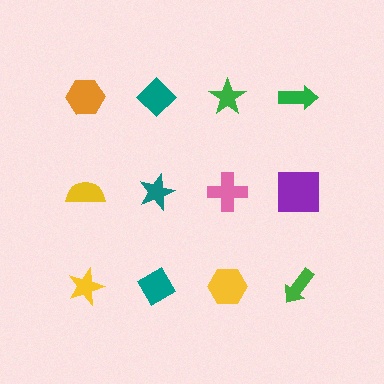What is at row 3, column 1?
A yellow star.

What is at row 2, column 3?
A pink cross.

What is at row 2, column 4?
A purple square.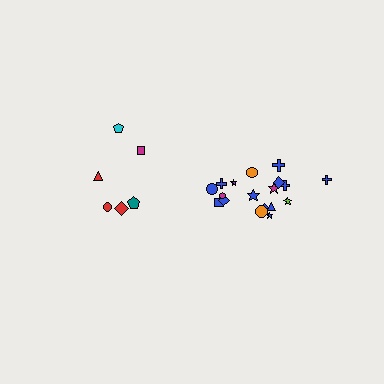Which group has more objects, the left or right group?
The right group.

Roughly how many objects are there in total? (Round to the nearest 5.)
Roughly 25 objects in total.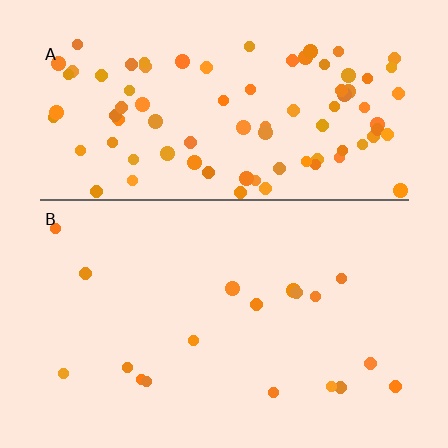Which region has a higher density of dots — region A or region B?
A (the top).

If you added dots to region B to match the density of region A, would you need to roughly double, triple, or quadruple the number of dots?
Approximately quadruple.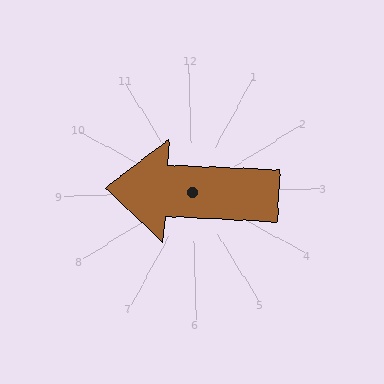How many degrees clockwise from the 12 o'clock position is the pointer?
Approximately 274 degrees.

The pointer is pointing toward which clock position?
Roughly 9 o'clock.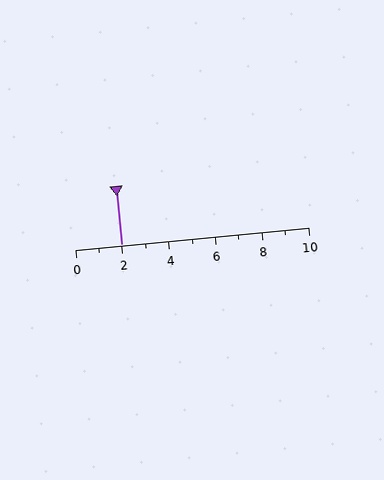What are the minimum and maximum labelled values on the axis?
The axis runs from 0 to 10.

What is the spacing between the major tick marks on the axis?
The major ticks are spaced 2 apart.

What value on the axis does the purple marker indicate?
The marker indicates approximately 2.